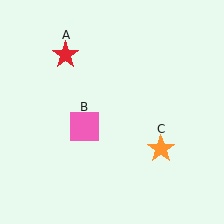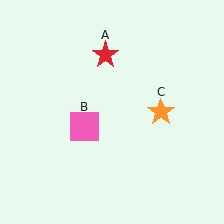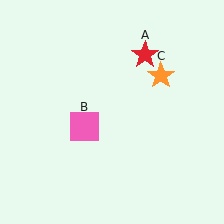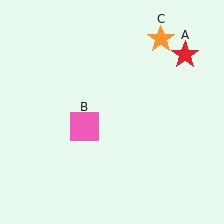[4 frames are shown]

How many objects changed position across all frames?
2 objects changed position: red star (object A), orange star (object C).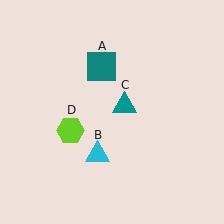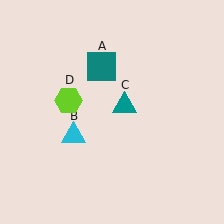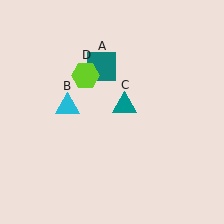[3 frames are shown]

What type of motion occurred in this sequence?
The cyan triangle (object B), lime hexagon (object D) rotated clockwise around the center of the scene.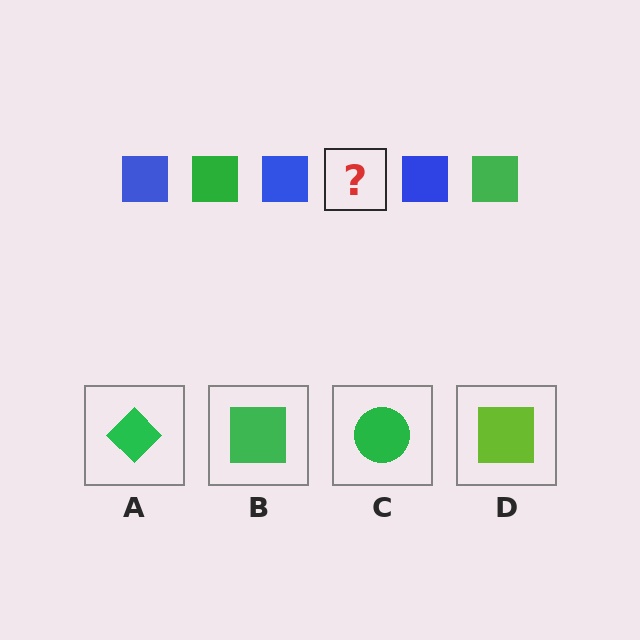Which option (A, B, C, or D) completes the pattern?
B.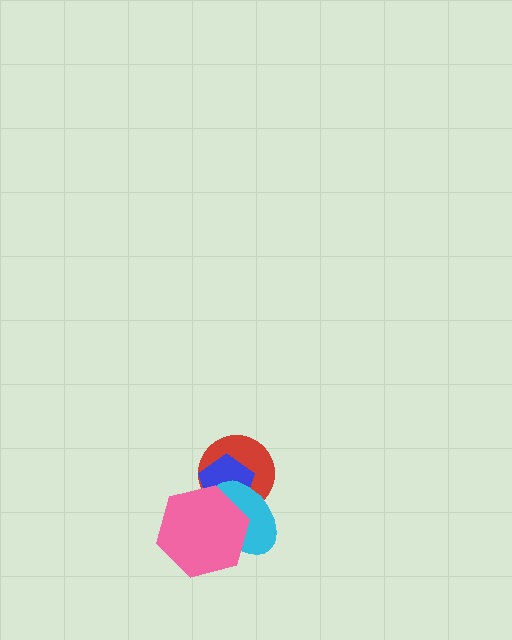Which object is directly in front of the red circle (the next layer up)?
The blue pentagon is directly in front of the red circle.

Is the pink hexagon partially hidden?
No, no other shape covers it.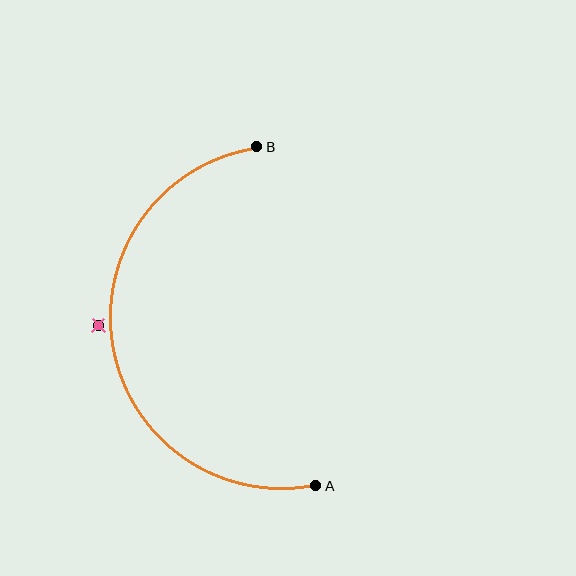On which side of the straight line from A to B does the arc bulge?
The arc bulges to the left of the straight line connecting A and B.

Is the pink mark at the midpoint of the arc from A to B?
No — the pink mark does not lie on the arc at all. It sits slightly outside the curve.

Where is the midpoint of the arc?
The arc midpoint is the point on the curve farthest from the straight line joining A and B. It sits to the left of that line.